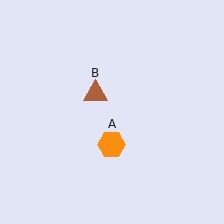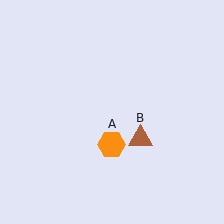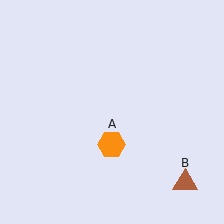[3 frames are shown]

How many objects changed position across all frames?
1 object changed position: brown triangle (object B).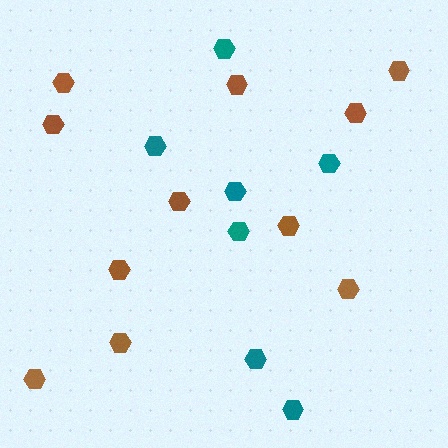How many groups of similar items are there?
There are 2 groups: one group of brown hexagons (11) and one group of teal hexagons (7).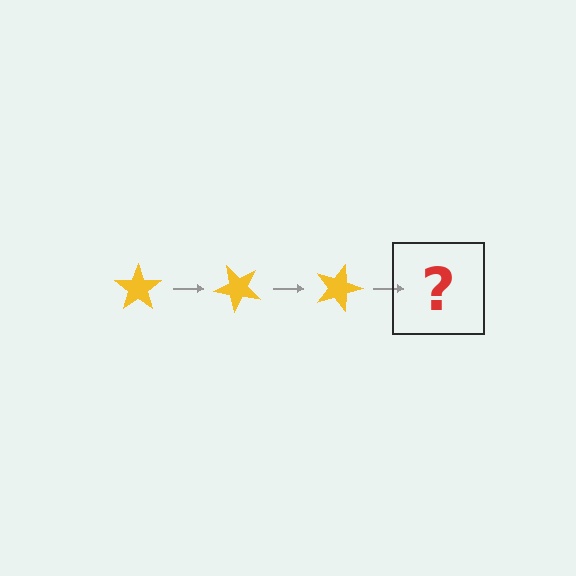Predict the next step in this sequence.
The next step is a yellow star rotated 135 degrees.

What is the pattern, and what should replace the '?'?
The pattern is that the star rotates 45 degrees each step. The '?' should be a yellow star rotated 135 degrees.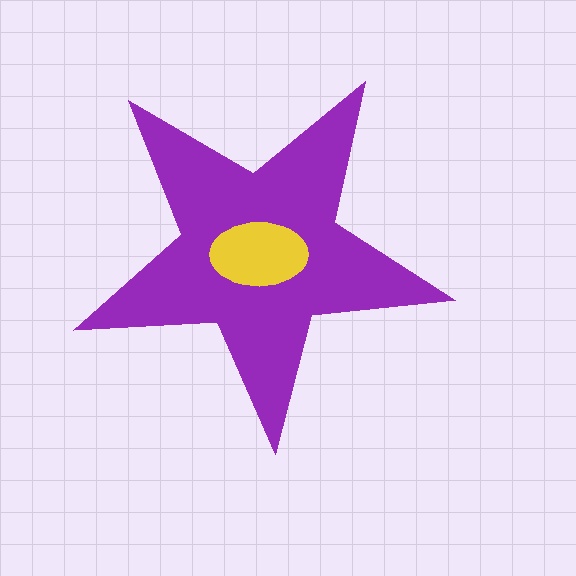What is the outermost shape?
The purple star.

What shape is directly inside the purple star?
The yellow ellipse.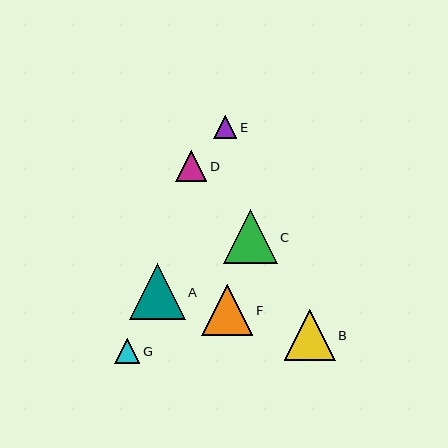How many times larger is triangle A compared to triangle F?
Triangle A is approximately 1.1 times the size of triangle F.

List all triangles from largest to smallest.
From largest to smallest: A, C, B, F, D, G, E.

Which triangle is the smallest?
Triangle E is the smallest with a size of approximately 23 pixels.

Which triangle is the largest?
Triangle A is the largest with a size of approximately 56 pixels.